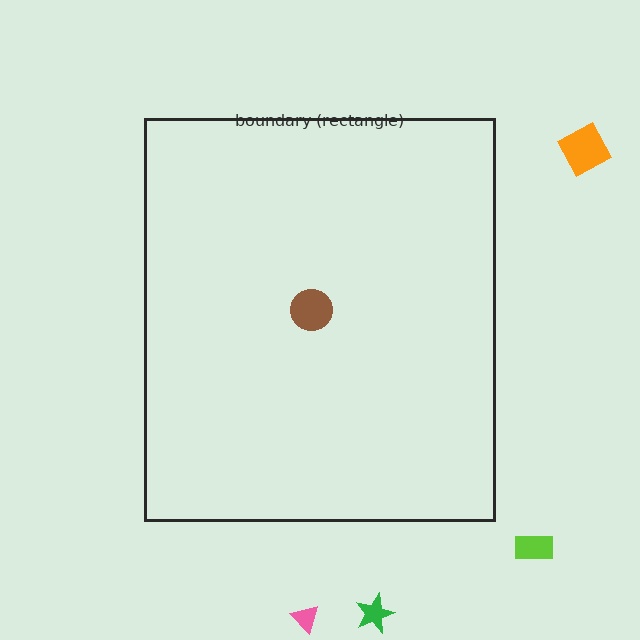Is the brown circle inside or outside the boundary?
Inside.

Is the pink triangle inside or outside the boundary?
Outside.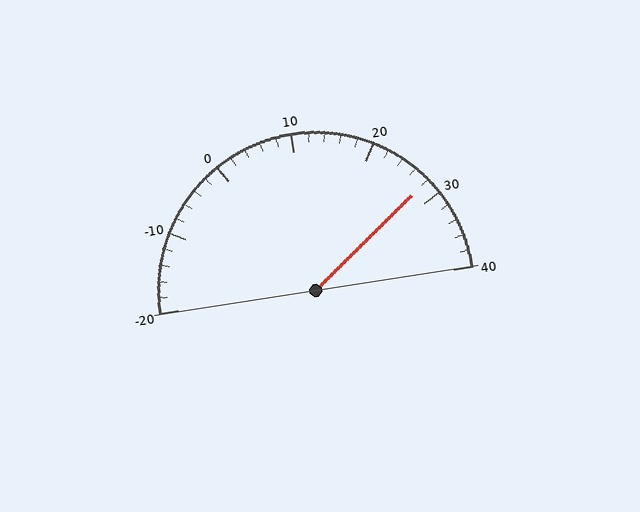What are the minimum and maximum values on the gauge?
The gauge ranges from -20 to 40.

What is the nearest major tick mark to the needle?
The nearest major tick mark is 30.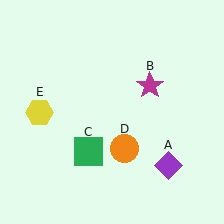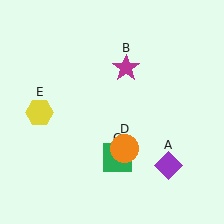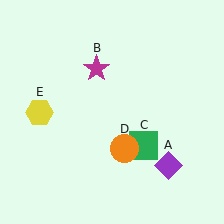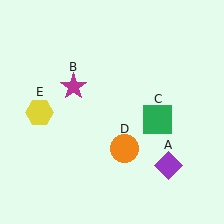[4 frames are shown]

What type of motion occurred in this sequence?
The magenta star (object B), green square (object C) rotated counterclockwise around the center of the scene.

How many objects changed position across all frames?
2 objects changed position: magenta star (object B), green square (object C).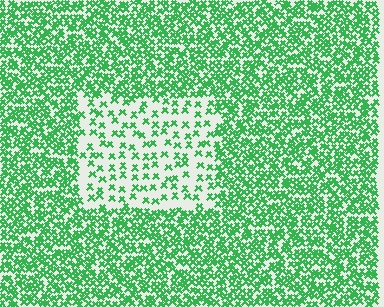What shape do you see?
I see a rectangle.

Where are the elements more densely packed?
The elements are more densely packed outside the rectangle boundary.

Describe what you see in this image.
The image contains small green elements arranged at two different densities. A rectangle-shaped region is visible where the elements are less densely packed than the surrounding area.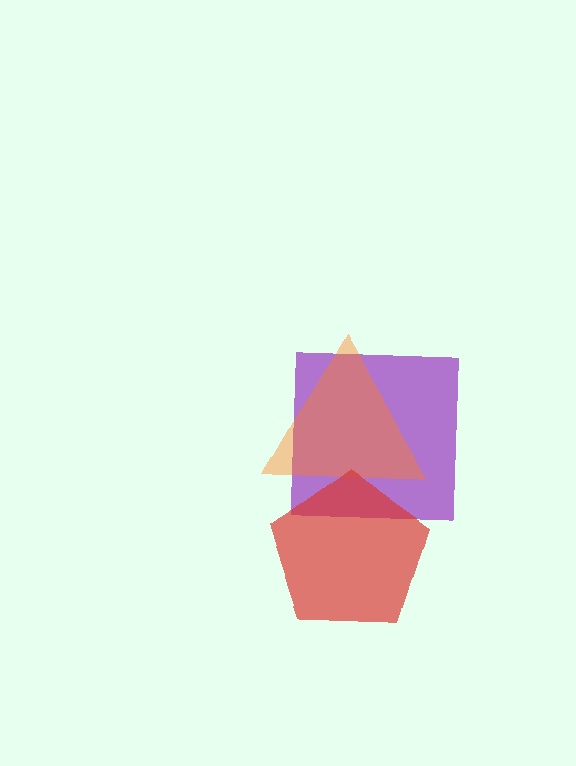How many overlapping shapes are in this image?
There are 3 overlapping shapes in the image.